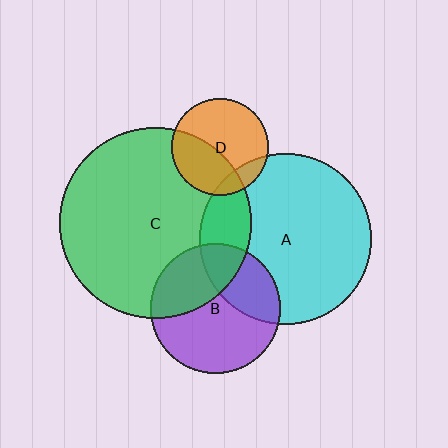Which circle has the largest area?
Circle C (green).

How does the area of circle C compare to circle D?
Approximately 3.9 times.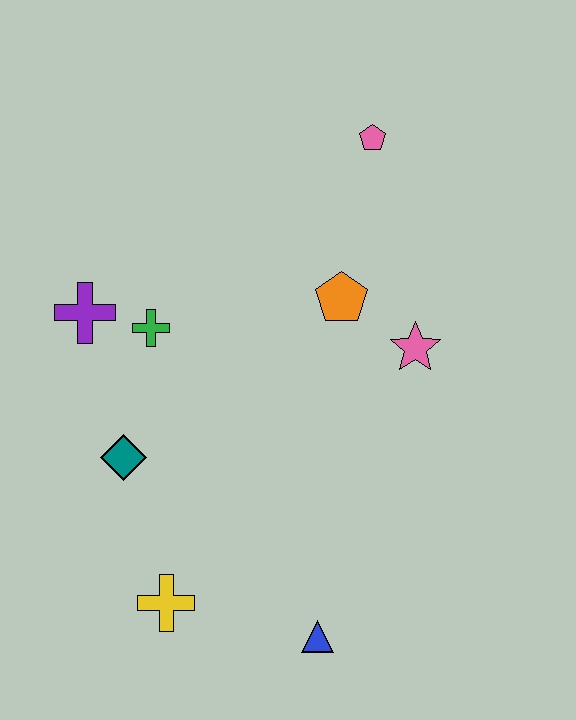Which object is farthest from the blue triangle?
The pink pentagon is farthest from the blue triangle.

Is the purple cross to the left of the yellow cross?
Yes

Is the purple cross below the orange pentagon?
Yes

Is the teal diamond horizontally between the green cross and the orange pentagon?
No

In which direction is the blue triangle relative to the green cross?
The blue triangle is below the green cross.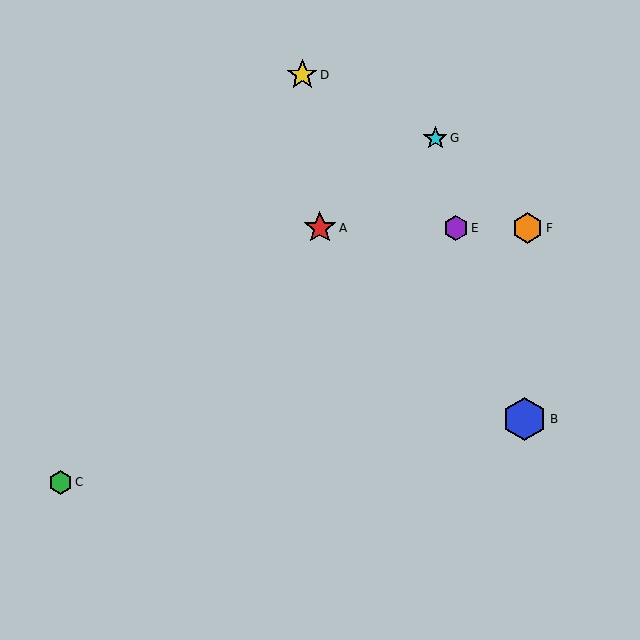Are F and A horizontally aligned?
Yes, both are at y≈228.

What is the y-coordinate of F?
Object F is at y≈228.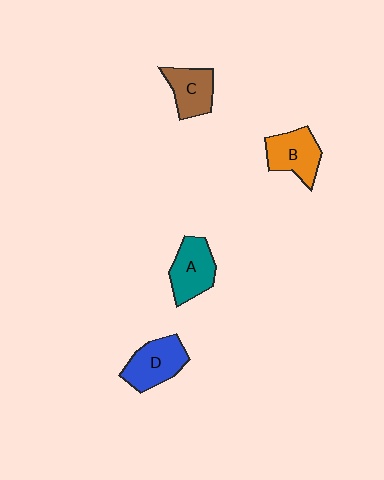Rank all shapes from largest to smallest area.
From largest to smallest: D (blue), A (teal), B (orange), C (brown).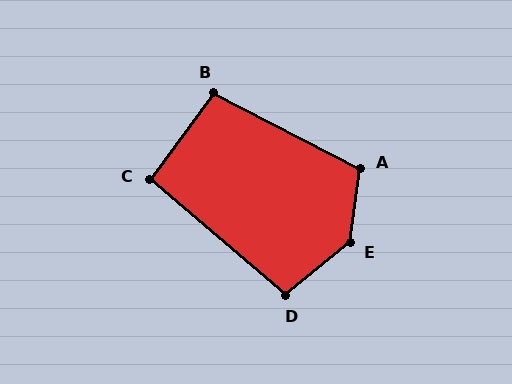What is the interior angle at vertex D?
Approximately 101 degrees (obtuse).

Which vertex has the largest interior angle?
E, at approximately 136 degrees.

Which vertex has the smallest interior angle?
C, at approximately 94 degrees.